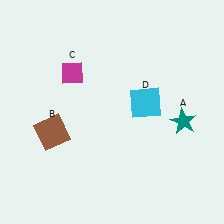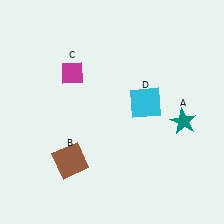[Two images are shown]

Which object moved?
The brown square (B) moved down.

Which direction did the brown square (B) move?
The brown square (B) moved down.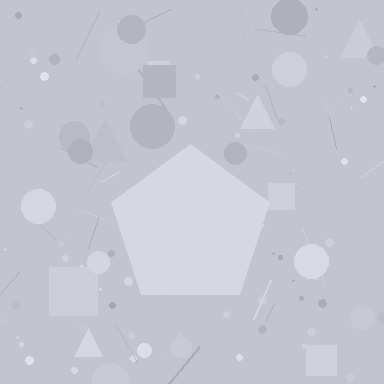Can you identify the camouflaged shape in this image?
The camouflaged shape is a pentagon.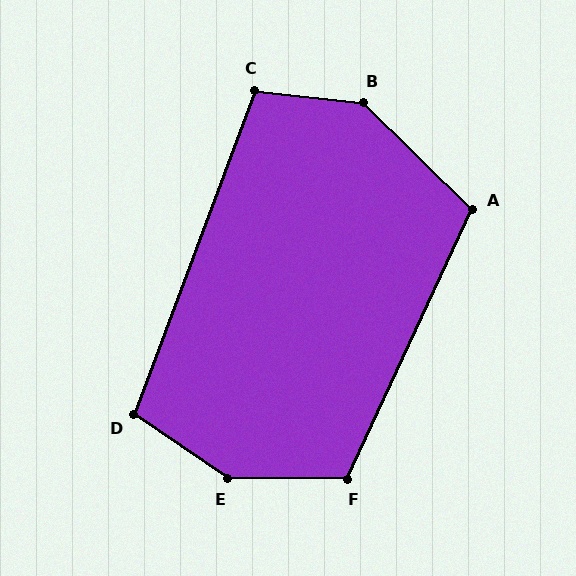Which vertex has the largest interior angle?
E, at approximately 146 degrees.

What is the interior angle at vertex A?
Approximately 110 degrees (obtuse).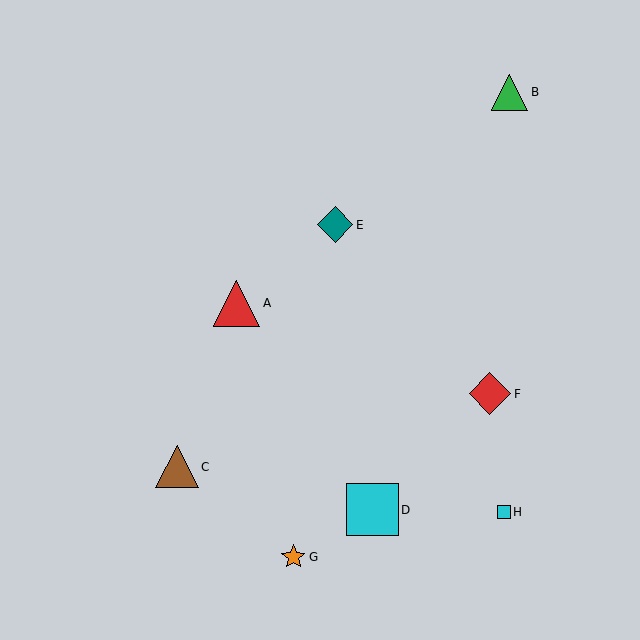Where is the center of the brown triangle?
The center of the brown triangle is at (177, 467).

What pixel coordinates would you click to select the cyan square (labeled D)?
Click at (372, 510) to select the cyan square D.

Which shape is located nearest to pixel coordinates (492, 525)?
The cyan square (labeled H) at (504, 512) is nearest to that location.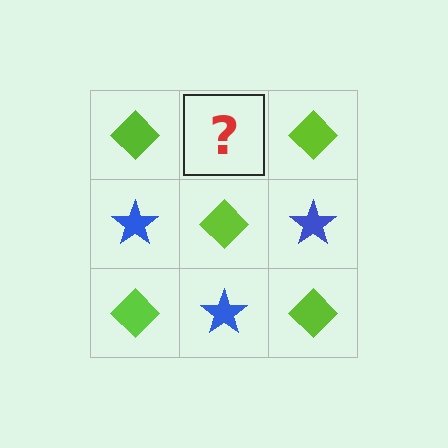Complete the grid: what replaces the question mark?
The question mark should be replaced with a blue star.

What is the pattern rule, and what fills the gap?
The rule is that it alternates lime diamond and blue star in a checkerboard pattern. The gap should be filled with a blue star.